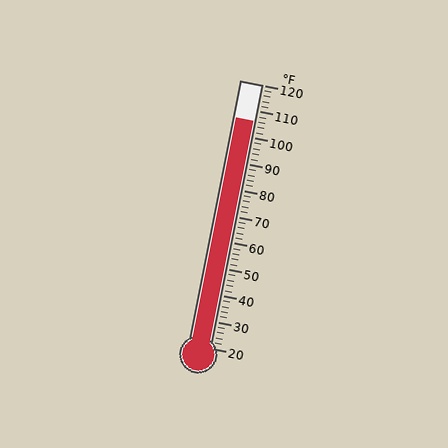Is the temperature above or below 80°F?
The temperature is above 80°F.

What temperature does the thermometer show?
The thermometer shows approximately 106°F.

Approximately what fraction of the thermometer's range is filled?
The thermometer is filled to approximately 85% of its range.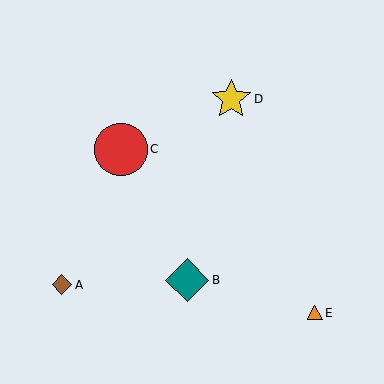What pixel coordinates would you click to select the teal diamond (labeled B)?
Click at (187, 280) to select the teal diamond B.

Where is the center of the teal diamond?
The center of the teal diamond is at (187, 280).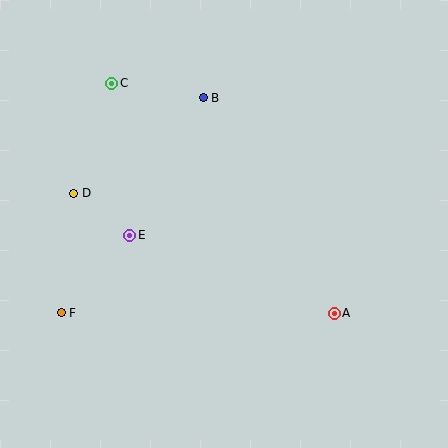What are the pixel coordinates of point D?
Point D is at (74, 193).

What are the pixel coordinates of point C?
Point C is at (112, 83).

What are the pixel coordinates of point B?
Point B is at (203, 98).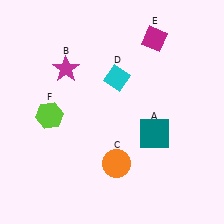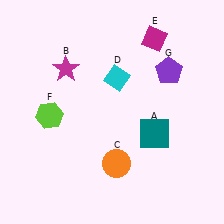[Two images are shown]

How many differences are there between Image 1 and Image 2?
There is 1 difference between the two images.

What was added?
A purple pentagon (G) was added in Image 2.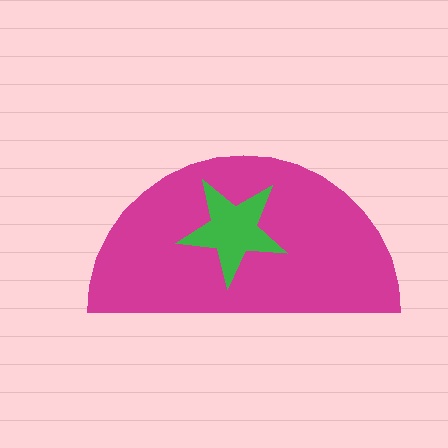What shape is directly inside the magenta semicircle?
The green star.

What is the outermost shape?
The magenta semicircle.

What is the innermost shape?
The green star.